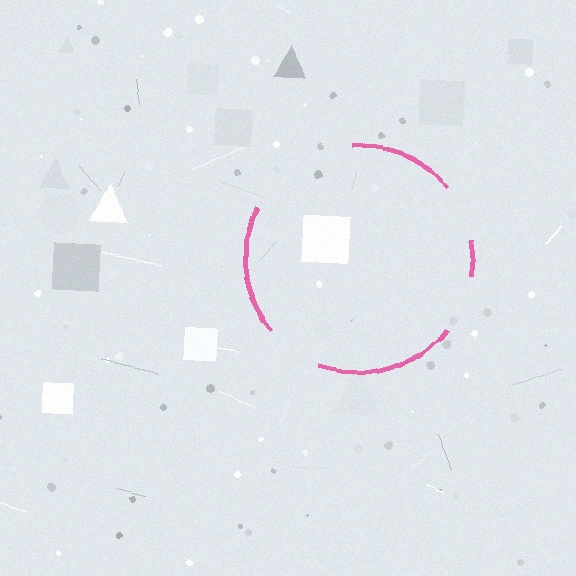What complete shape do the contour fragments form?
The contour fragments form a circle.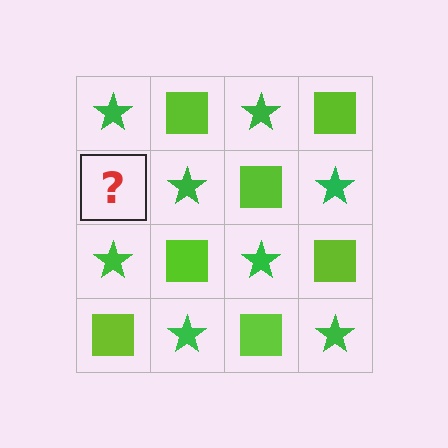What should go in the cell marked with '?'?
The missing cell should contain a lime square.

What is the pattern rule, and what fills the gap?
The rule is that it alternates green star and lime square in a checkerboard pattern. The gap should be filled with a lime square.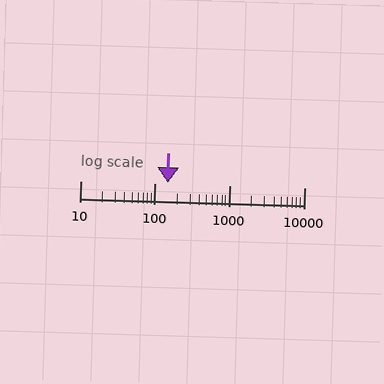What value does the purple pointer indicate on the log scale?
The pointer indicates approximately 150.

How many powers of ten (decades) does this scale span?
The scale spans 3 decades, from 10 to 10000.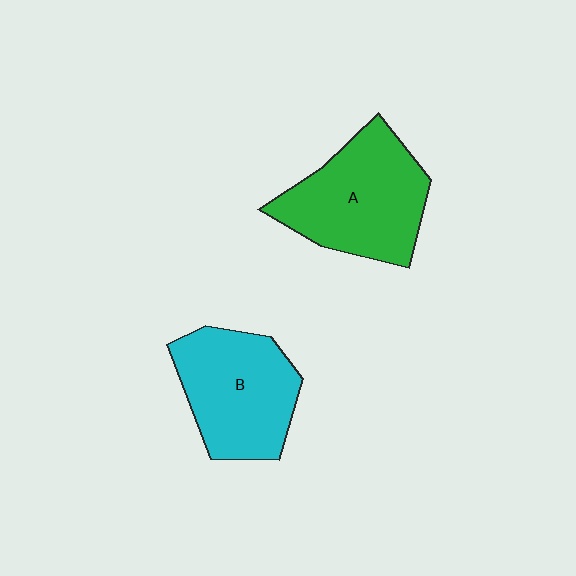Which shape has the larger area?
Shape A (green).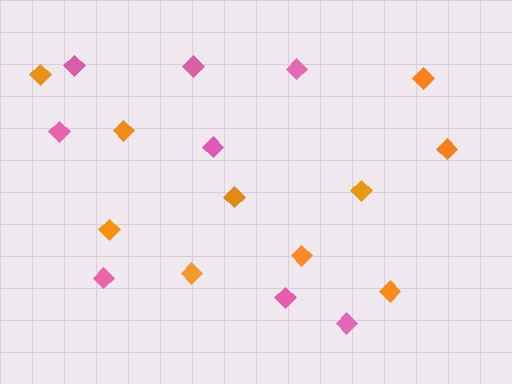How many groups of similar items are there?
There are 2 groups: one group of orange diamonds (10) and one group of pink diamonds (8).